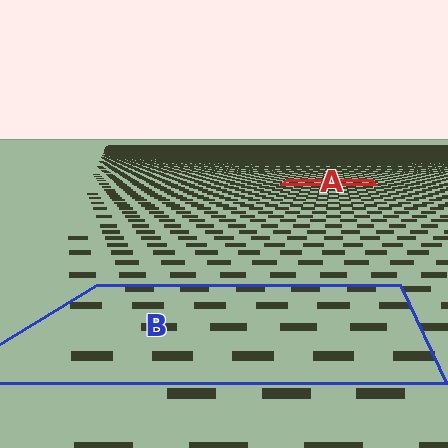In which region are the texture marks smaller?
The texture marks are smaller in region A, because it is farther away.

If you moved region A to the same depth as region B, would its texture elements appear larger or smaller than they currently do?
They would appear larger. At a closer depth, the same texture elements are projected at a bigger on-screen size.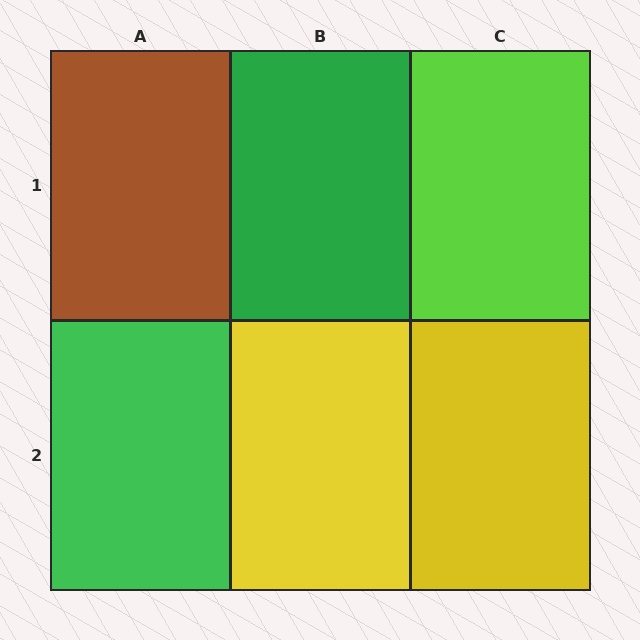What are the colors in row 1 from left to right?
Brown, green, lime.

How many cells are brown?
1 cell is brown.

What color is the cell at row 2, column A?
Green.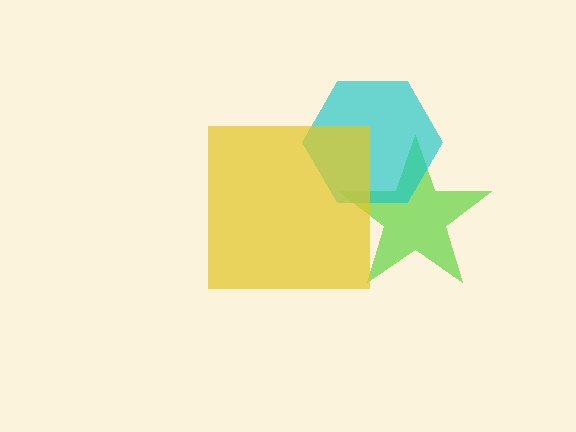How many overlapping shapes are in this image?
There are 3 overlapping shapes in the image.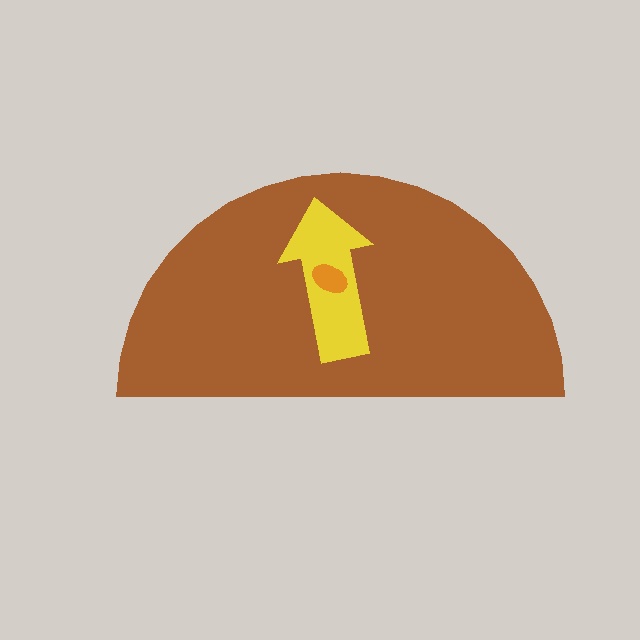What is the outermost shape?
The brown semicircle.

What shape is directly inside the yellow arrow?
The orange ellipse.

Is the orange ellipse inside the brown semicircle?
Yes.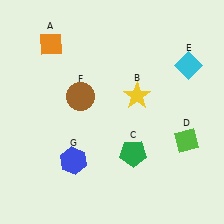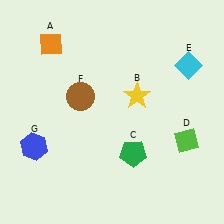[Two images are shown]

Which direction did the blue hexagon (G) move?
The blue hexagon (G) moved left.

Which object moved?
The blue hexagon (G) moved left.